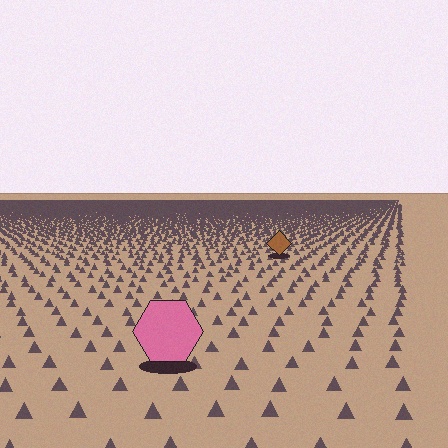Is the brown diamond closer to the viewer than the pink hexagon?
No. The pink hexagon is closer — you can tell from the texture gradient: the ground texture is coarser near it.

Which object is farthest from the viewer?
The brown diamond is farthest from the viewer. It appears smaller and the ground texture around it is denser.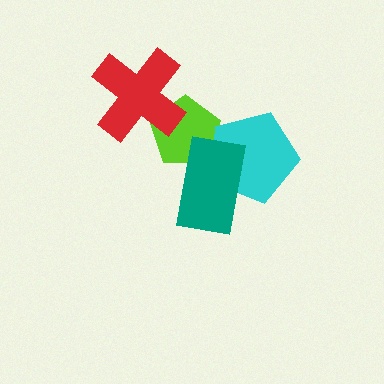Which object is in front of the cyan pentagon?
The teal rectangle is in front of the cyan pentagon.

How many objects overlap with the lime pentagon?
3 objects overlap with the lime pentagon.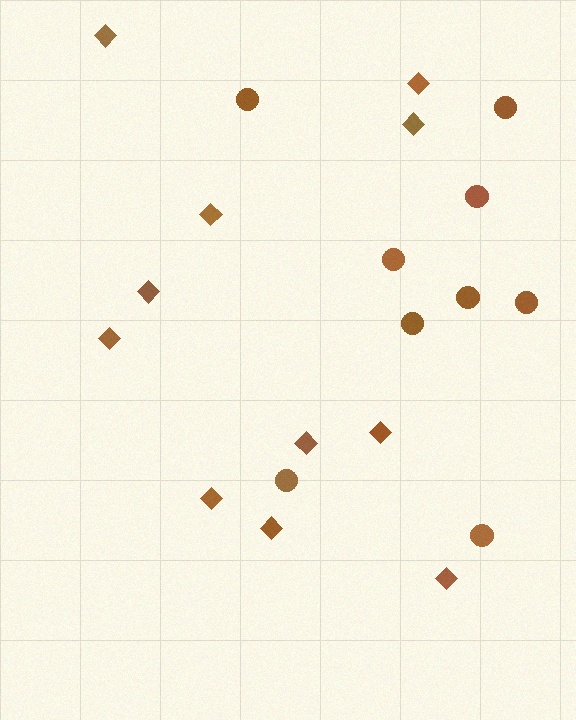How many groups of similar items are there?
There are 2 groups: one group of circles (9) and one group of diamonds (11).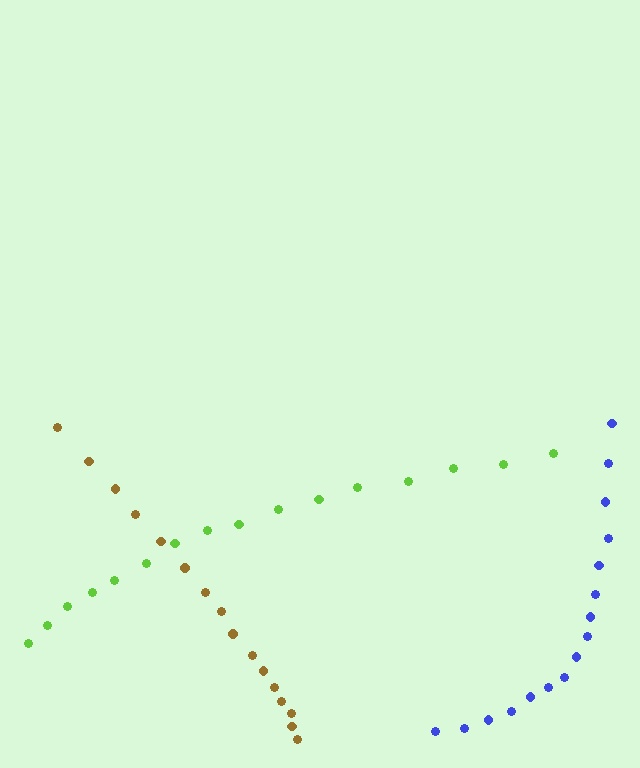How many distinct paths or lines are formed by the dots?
There are 3 distinct paths.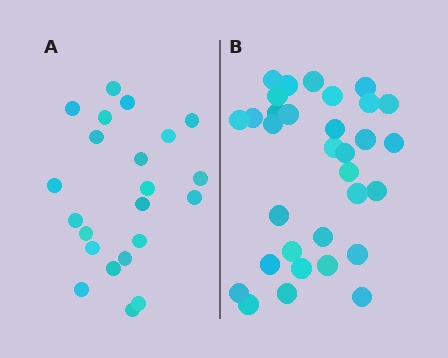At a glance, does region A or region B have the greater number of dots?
Region B (the right region) has more dots.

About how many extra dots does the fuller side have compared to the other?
Region B has roughly 10 or so more dots than region A.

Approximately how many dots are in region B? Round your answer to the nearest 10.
About 30 dots. (The exact count is 32, which rounds to 30.)